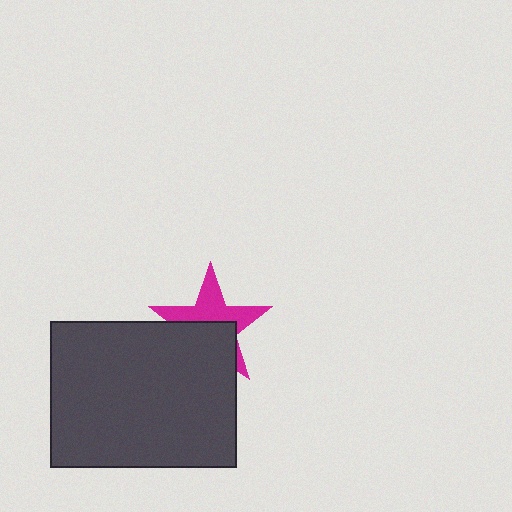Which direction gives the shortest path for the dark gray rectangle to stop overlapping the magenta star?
Moving down gives the shortest separation.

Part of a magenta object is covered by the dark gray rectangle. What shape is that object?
It is a star.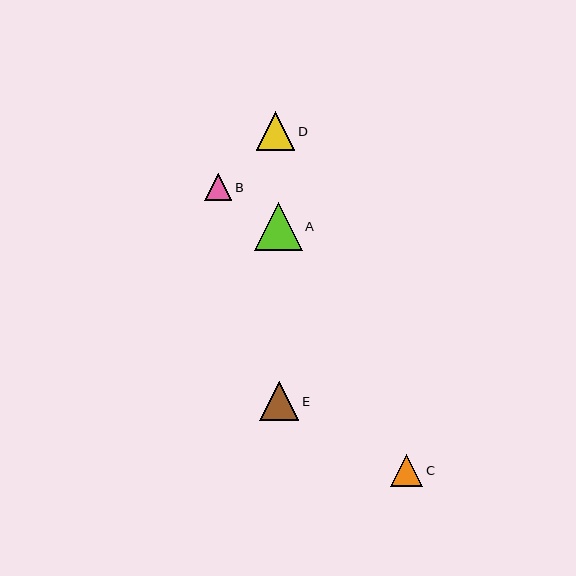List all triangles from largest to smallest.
From largest to smallest: A, E, D, C, B.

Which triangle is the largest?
Triangle A is the largest with a size of approximately 48 pixels.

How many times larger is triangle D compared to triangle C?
Triangle D is approximately 1.2 times the size of triangle C.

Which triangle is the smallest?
Triangle B is the smallest with a size of approximately 27 pixels.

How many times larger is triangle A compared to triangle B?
Triangle A is approximately 1.7 times the size of triangle B.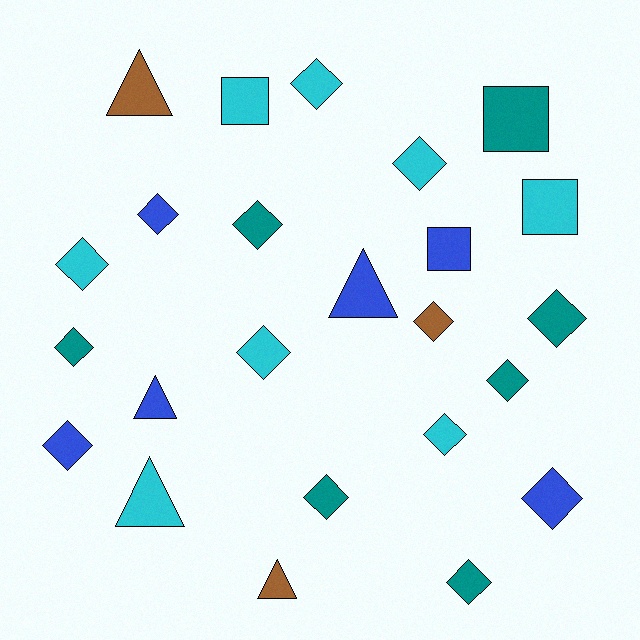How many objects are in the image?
There are 24 objects.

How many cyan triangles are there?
There is 1 cyan triangle.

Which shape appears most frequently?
Diamond, with 15 objects.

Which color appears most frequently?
Cyan, with 8 objects.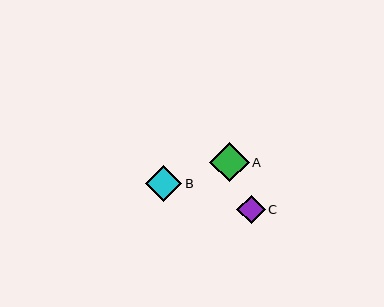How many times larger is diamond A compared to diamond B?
Diamond A is approximately 1.1 times the size of diamond B.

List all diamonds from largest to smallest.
From largest to smallest: A, B, C.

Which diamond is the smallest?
Diamond C is the smallest with a size of approximately 28 pixels.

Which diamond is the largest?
Diamond A is the largest with a size of approximately 40 pixels.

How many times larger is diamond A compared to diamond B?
Diamond A is approximately 1.1 times the size of diamond B.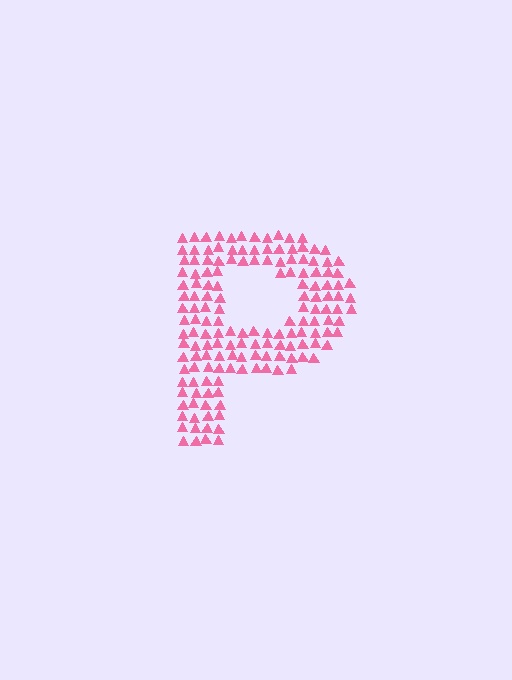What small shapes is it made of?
It is made of small triangles.